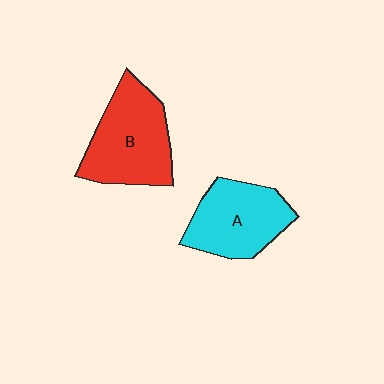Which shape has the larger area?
Shape B (red).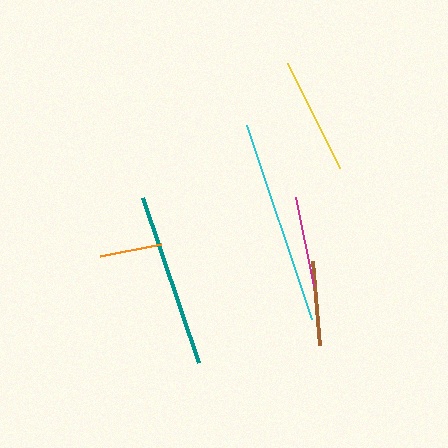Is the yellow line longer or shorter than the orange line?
The yellow line is longer than the orange line.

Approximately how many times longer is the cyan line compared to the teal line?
The cyan line is approximately 1.2 times the length of the teal line.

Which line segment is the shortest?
The orange line is the shortest at approximately 62 pixels.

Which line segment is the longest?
The cyan line is the longest at approximately 205 pixels.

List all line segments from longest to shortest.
From longest to shortest: cyan, teal, yellow, magenta, brown, orange.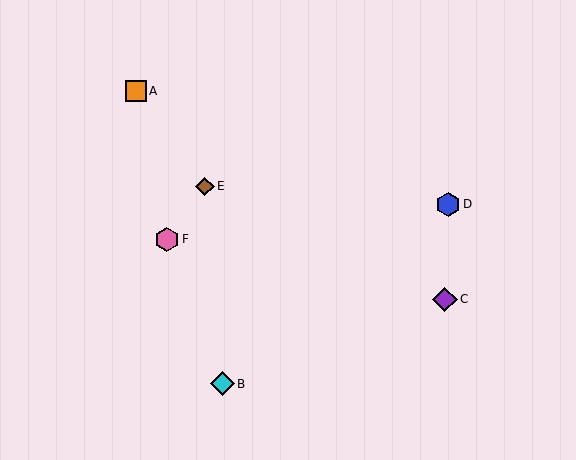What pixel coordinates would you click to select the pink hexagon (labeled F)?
Click at (167, 239) to select the pink hexagon F.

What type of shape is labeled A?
Shape A is an orange square.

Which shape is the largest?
The purple diamond (labeled C) is the largest.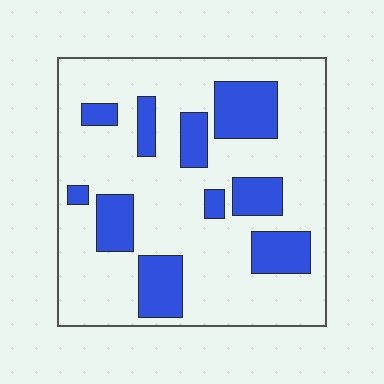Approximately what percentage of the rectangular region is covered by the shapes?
Approximately 25%.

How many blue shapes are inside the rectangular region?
10.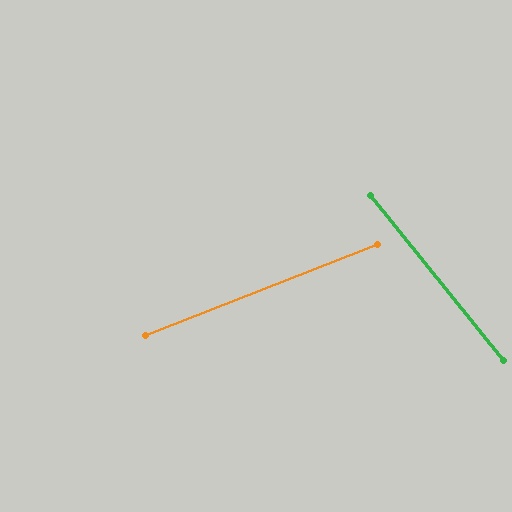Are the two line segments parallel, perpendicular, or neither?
Neither parallel nor perpendicular — they differ by about 73°.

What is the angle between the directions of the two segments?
Approximately 73 degrees.